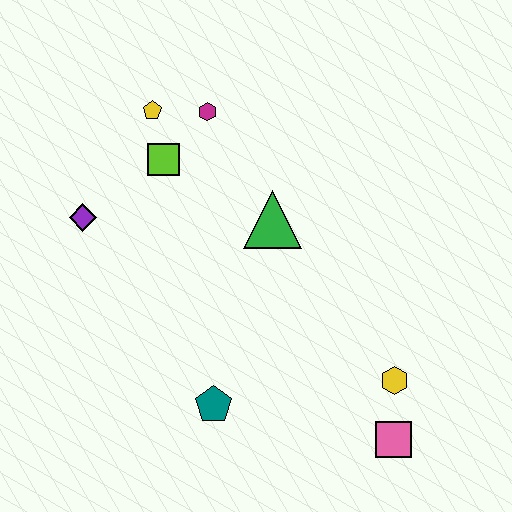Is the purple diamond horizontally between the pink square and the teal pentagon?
No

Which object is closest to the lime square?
The yellow pentagon is closest to the lime square.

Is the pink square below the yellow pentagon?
Yes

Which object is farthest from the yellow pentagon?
The pink square is farthest from the yellow pentagon.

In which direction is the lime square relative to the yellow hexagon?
The lime square is to the left of the yellow hexagon.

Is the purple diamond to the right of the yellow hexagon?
No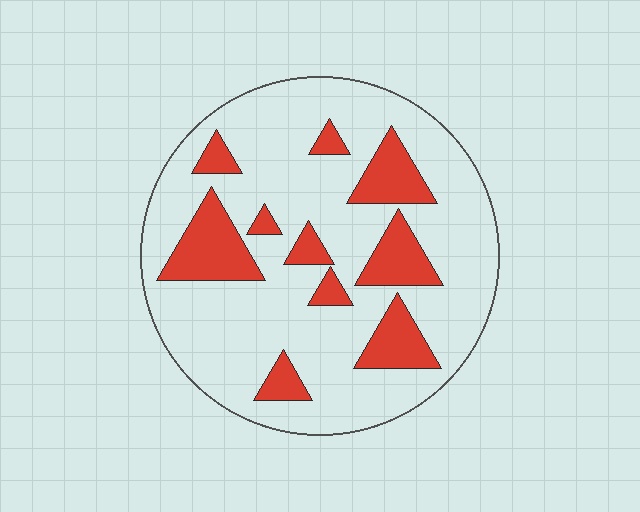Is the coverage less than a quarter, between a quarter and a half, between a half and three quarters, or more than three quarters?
Less than a quarter.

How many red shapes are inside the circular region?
10.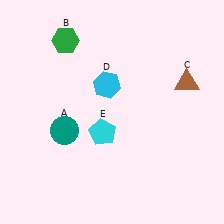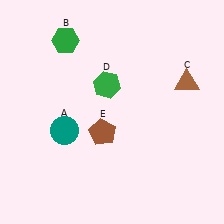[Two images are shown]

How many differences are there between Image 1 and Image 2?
There are 2 differences between the two images.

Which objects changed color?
D changed from cyan to green. E changed from cyan to brown.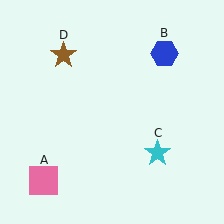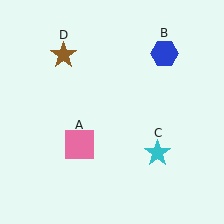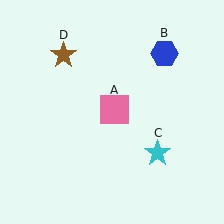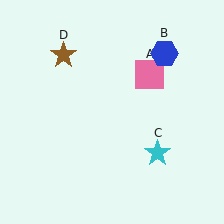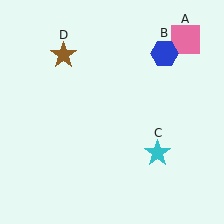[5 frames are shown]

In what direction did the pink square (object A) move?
The pink square (object A) moved up and to the right.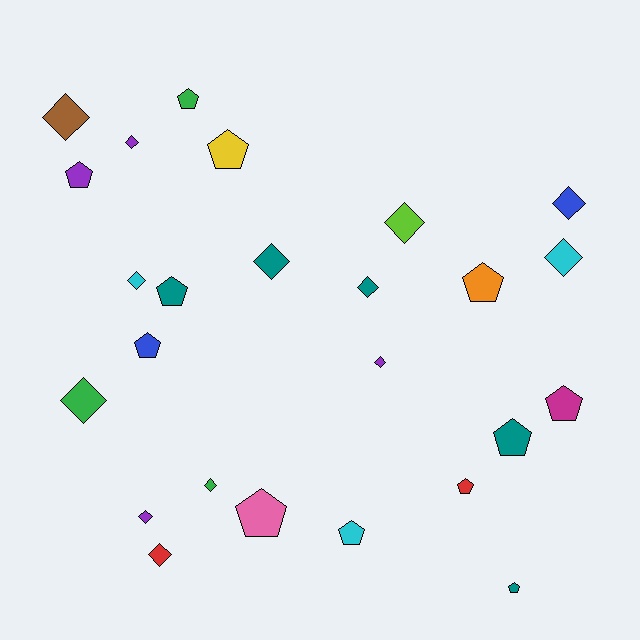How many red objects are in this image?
There are 2 red objects.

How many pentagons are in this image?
There are 12 pentagons.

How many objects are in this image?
There are 25 objects.